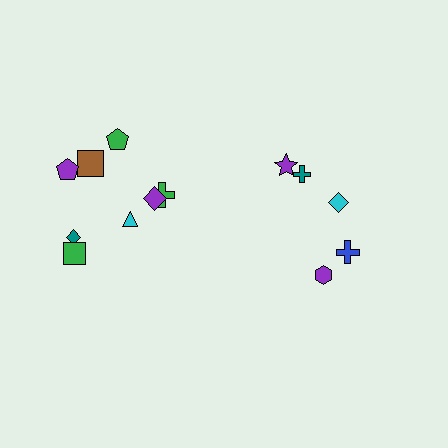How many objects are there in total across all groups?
There are 13 objects.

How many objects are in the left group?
There are 8 objects.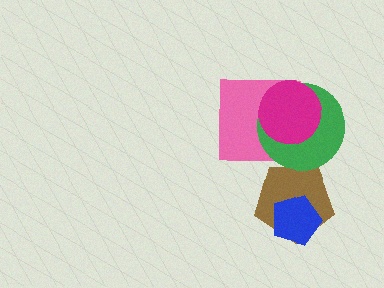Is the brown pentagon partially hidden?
Yes, it is partially covered by another shape.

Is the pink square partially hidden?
Yes, it is partially covered by another shape.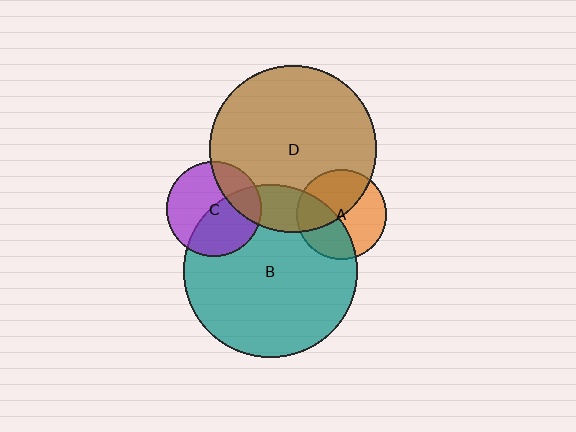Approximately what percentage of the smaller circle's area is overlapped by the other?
Approximately 25%.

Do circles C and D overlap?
Yes.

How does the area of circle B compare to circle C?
Approximately 3.3 times.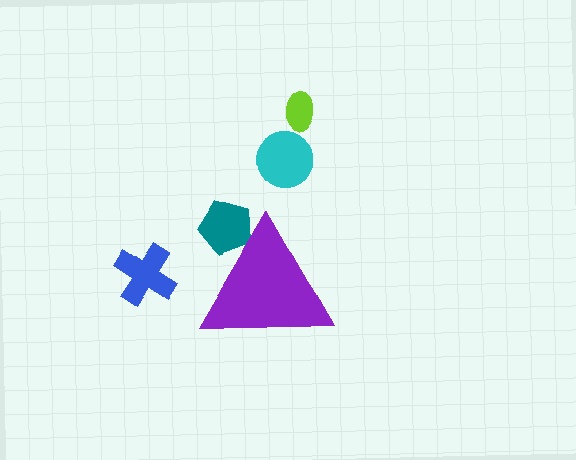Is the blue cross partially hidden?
No, the blue cross is fully visible.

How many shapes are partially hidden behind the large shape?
1 shape is partially hidden.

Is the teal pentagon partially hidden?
Yes, the teal pentagon is partially hidden behind the purple triangle.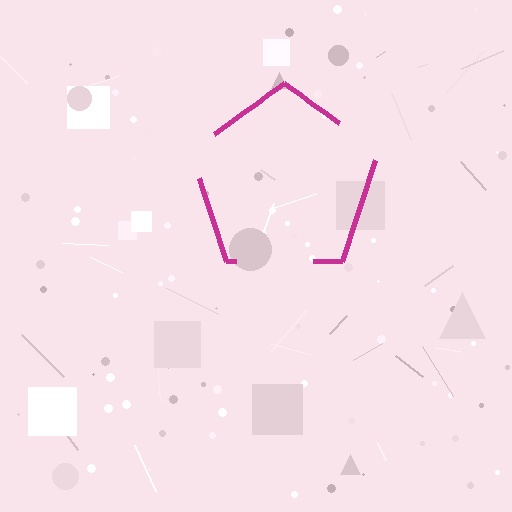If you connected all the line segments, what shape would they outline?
They would outline a pentagon.